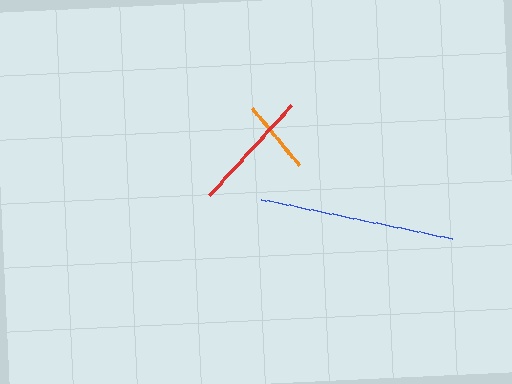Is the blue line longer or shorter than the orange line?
The blue line is longer than the orange line.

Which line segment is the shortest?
The orange line is the shortest at approximately 73 pixels.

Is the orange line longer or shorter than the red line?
The red line is longer than the orange line.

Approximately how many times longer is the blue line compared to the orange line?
The blue line is approximately 2.7 times the length of the orange line.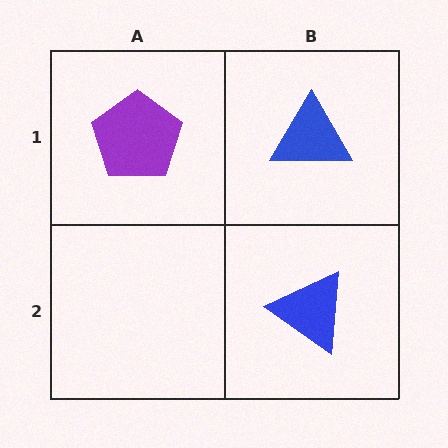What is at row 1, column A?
A purple pentagon.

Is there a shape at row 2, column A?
No, that cell is empty.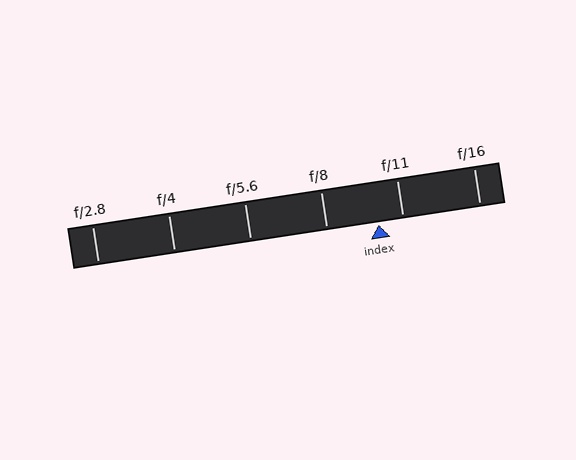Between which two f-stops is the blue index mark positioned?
The index mark is between f/8 and f/11.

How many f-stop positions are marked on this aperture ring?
There are 6 f-stop positions marked.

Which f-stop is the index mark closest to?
The index mark is closest to f/11.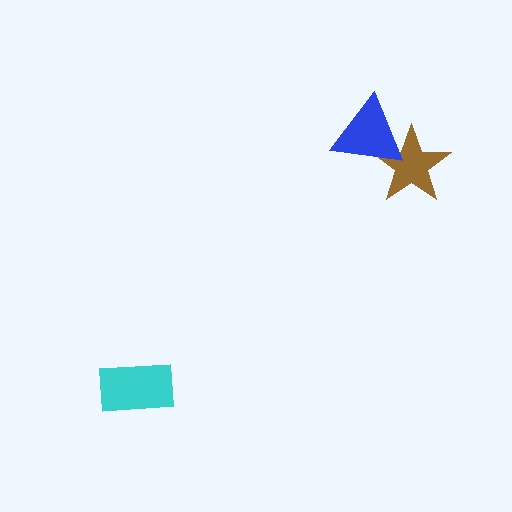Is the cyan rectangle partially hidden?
No, no other shape covers it.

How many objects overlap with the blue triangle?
1 object overlaps with the blue triangle.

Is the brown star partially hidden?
Yes, it is partially covered by another shape.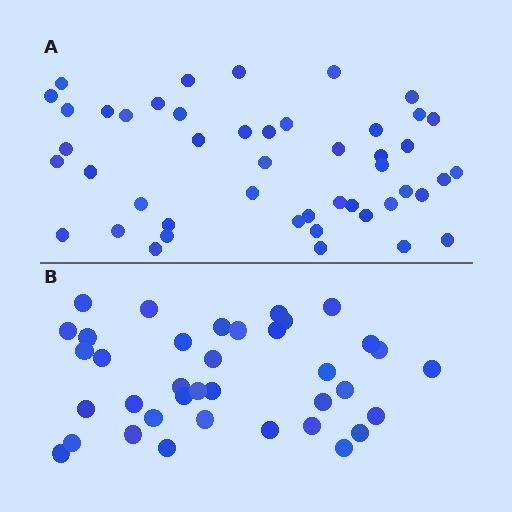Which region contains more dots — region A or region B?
Region A (the top region) has more dots.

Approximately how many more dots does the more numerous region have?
Region A has roughly 10 or so more dots than region B.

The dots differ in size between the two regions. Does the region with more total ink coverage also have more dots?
No. Region B has more total ink coverage because its dots are larger, but region A actually contains more individual dots. Total area can be misleading — the number of items is what matters here.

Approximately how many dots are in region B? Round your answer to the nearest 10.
About 40 dots. (The exact count is 37, which rounds to 40.)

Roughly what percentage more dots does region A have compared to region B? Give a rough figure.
About 25% more.